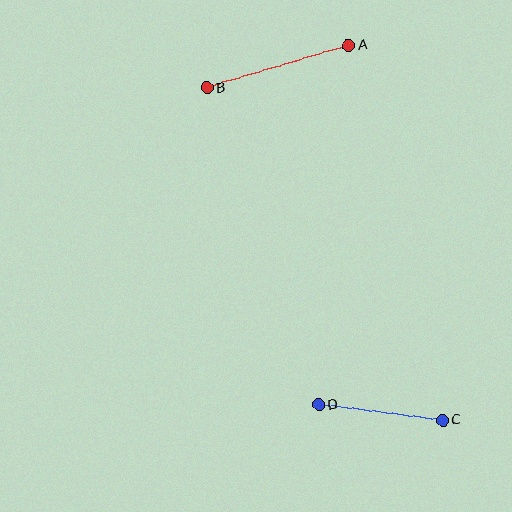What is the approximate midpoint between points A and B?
The midpoint is at approximately (278, 67) pixels.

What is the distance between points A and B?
The distance is approximately 148 pixels.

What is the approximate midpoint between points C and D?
The midpoint is at approximately (381, 412) pixels.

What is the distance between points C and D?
The distance is approximately 125 pixels.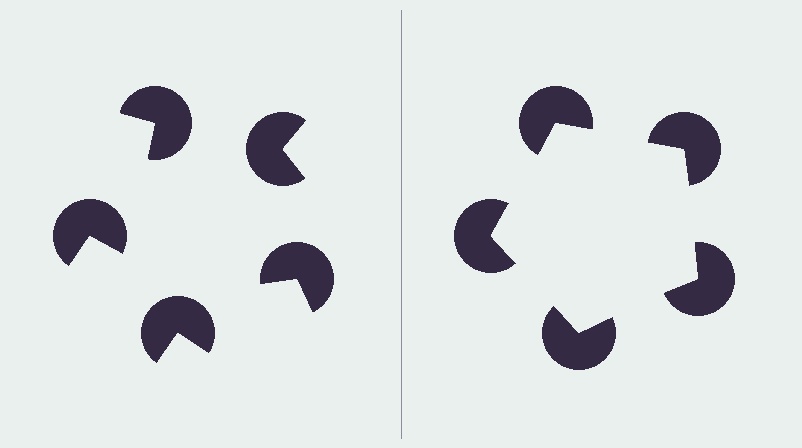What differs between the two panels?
The pac-man discs are positioned identically on both sides; only the wedge orientations differ. On the right they align to a pentagon; on the left they are misaligned.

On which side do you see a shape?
An illusory pentagon appears on the right side. On the left side the wedge cuts are rotated, so no coherent shape forms.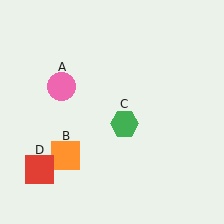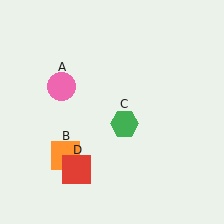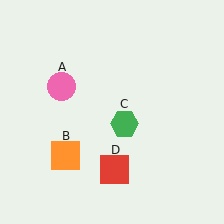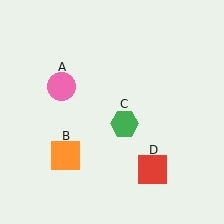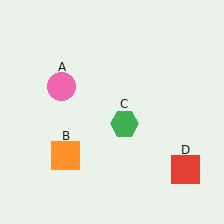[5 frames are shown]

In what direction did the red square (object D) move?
The red square (object D) moved right.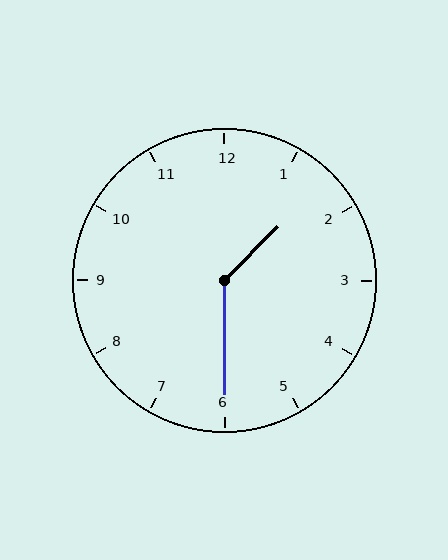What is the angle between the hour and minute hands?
Approximately 135 degrees.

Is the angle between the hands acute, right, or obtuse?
It is obtuse.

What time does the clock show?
1:30.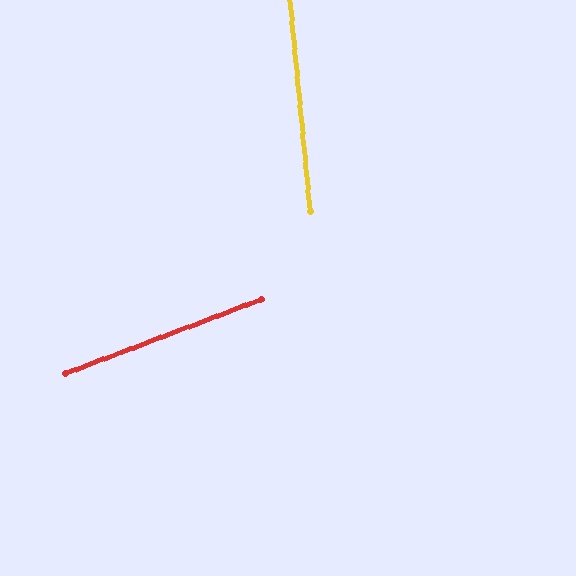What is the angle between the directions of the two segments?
Approximately 75 degrees.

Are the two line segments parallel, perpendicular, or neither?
Neither parallel nor perpendicular — they differ by about 75°.